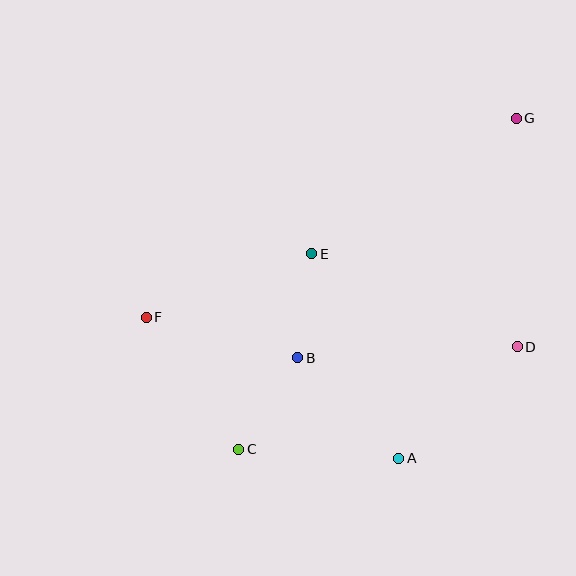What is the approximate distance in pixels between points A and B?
The distance between A and B is approximately 143 pixels.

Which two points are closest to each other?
Points B and E are closest to each other.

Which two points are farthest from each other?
Points C and G are farthest from each other.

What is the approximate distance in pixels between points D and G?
The distance between D and G is approximately 229 pixels.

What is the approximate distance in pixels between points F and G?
The distance between F and G is approximately 420 pixels.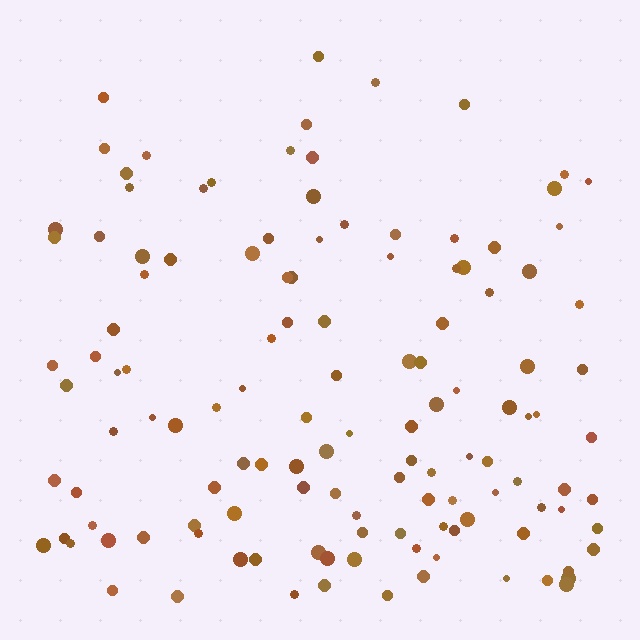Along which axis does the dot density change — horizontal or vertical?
Vertical.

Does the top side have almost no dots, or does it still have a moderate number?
Still a moderate number, just noticeably fewer than the bottom.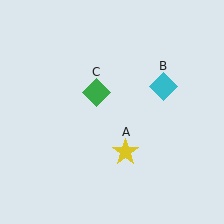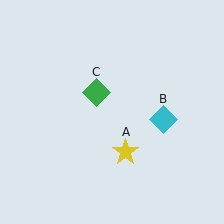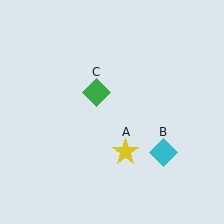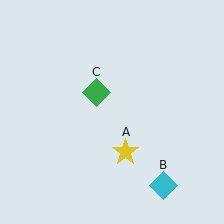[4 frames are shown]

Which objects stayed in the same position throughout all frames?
Yellow star (object A) and green diamond (object C) remained stationary.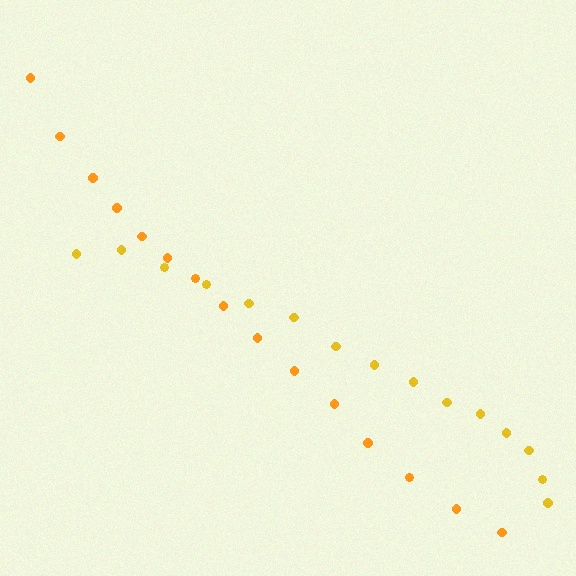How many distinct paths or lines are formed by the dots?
There are 2 distinct paths.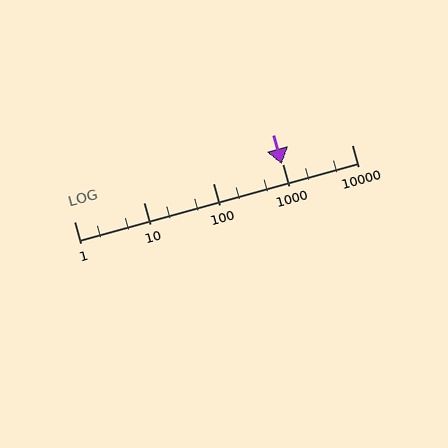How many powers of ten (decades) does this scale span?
The scale spans 4 decades, from 1 to 10000.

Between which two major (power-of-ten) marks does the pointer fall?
The pointer is between 100 and 1000.